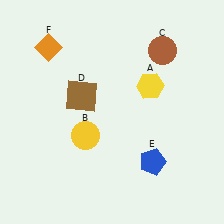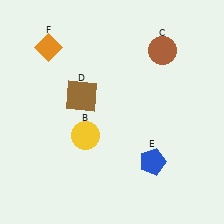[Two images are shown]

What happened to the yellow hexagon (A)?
The yellow hexagon (A) was removed in Image 2. It was in the top-right area of Image 1.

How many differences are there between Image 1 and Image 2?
There is 1 difference between the two images.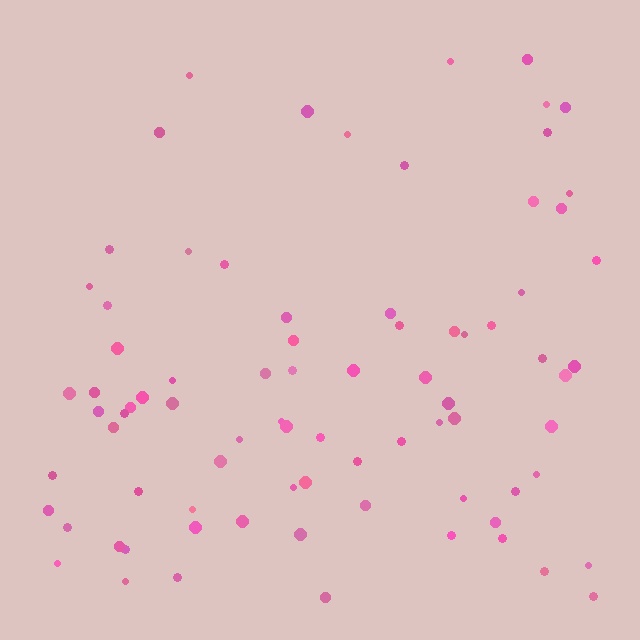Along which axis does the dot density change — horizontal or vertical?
Vertical.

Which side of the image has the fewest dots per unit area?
The top.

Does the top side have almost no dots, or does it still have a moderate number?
Still a moderate number, just noticeably fewer than the bottom.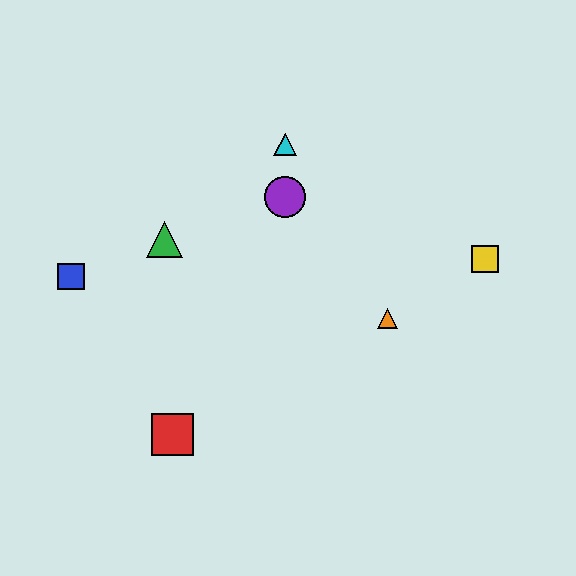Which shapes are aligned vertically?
The purple circle, the cyan triangle are aligned vertically.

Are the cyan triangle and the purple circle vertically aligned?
Yes, both are at x≈285.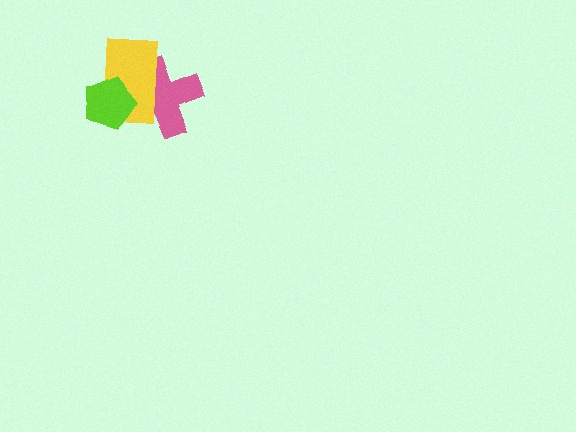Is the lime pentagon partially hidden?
No, no other shape covers it.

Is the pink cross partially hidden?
Yes, it is partially covered by another shape.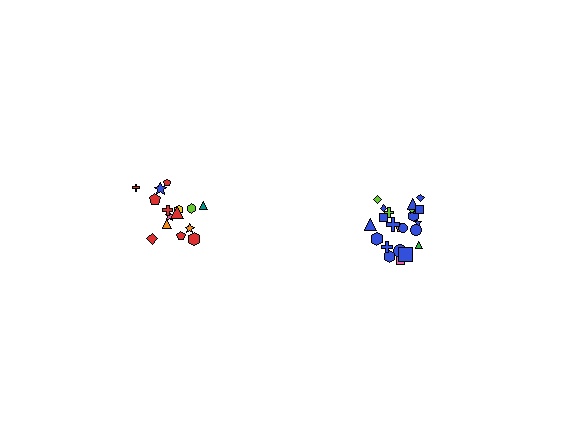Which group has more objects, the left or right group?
The right group.